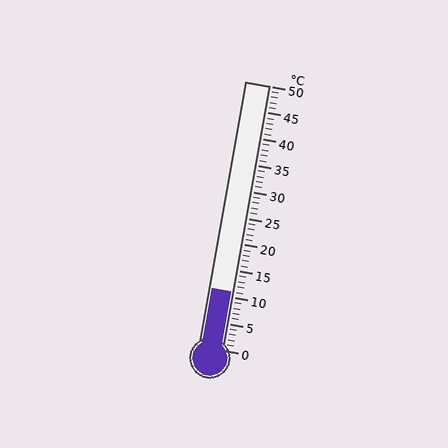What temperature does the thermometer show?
The thermometer shows approximately 11°C.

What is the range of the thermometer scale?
The thermometer scale ranges from 0°C to 50°C.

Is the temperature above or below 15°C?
The temperature is below 15°C.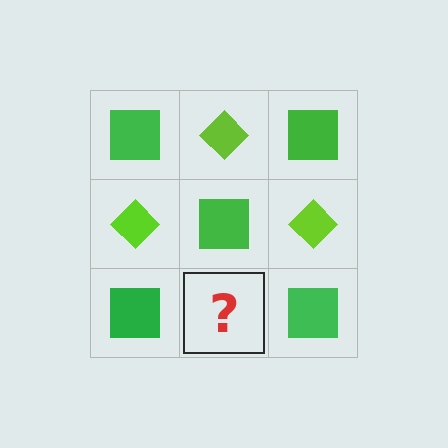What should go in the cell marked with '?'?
The missing cell should contain a lime diamond.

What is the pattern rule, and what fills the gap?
The rule is that it alternates green square and lime diamond in a checkerboard pattern. The gap should be filled with a lime diamond.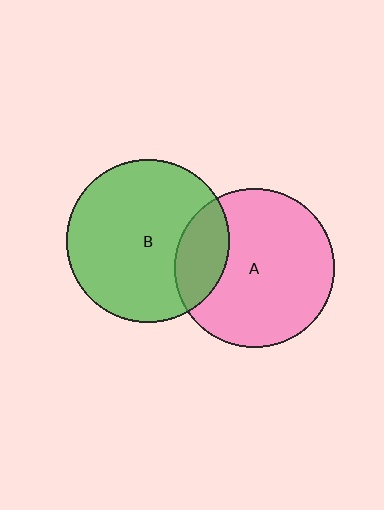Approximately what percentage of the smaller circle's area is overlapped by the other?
Approximately 20%.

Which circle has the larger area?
Circle B (green).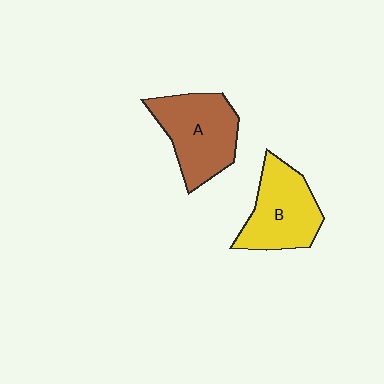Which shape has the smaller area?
Shape B (yellow).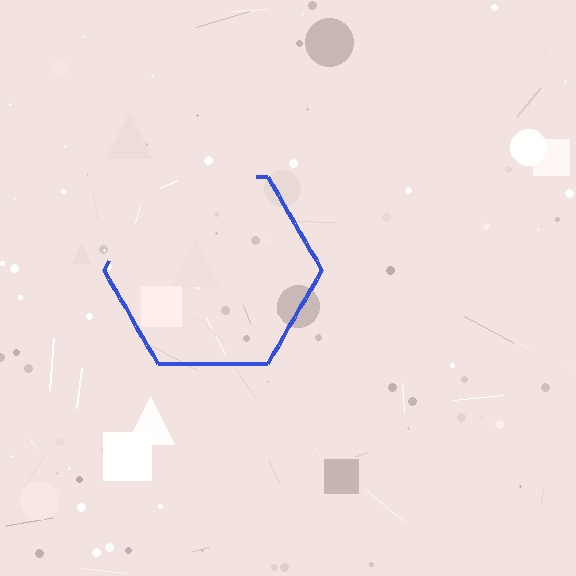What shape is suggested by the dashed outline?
The dashed outline suggests a hexagon.